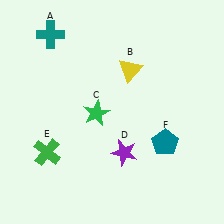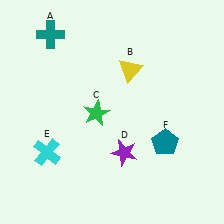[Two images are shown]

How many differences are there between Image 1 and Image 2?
There is 1 difference between the two images.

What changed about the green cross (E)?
In Image 1, E is green. In Image 2, it changed to cyan.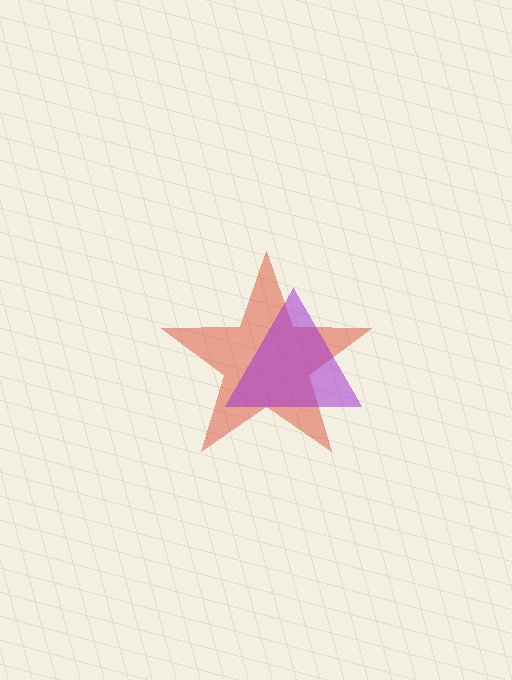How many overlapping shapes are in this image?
There are 2 overlapping shapes in the image.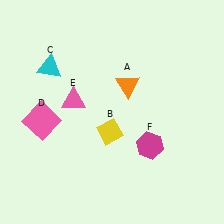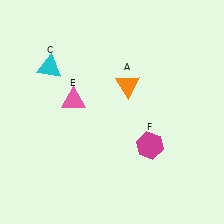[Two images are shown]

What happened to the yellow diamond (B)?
The yellow diamond (B) was removed in Image 2. It was in the bottom-left area of Image 1.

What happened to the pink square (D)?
The pink square (D) was removed in Image 2. It was in the bottom-left area of Image 1.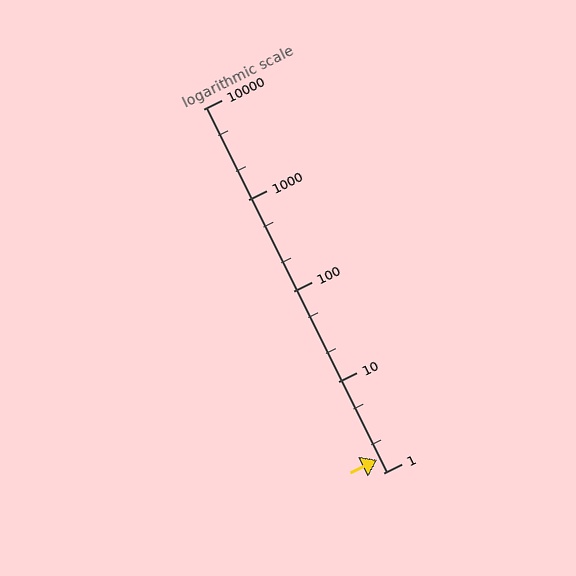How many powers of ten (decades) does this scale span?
The scale spans 4 decades, from 1 to 10000.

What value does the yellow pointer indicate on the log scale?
The pointer indicates approximately 1.4.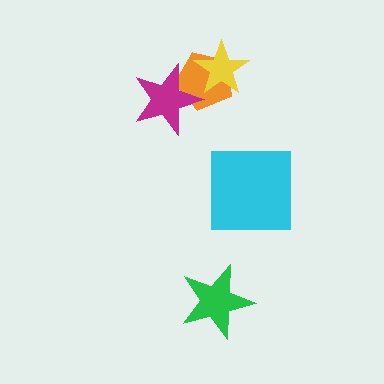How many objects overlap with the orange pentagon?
2 objects overlap with the orange pentagon.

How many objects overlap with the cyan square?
0 objects overlap with the cyan square.